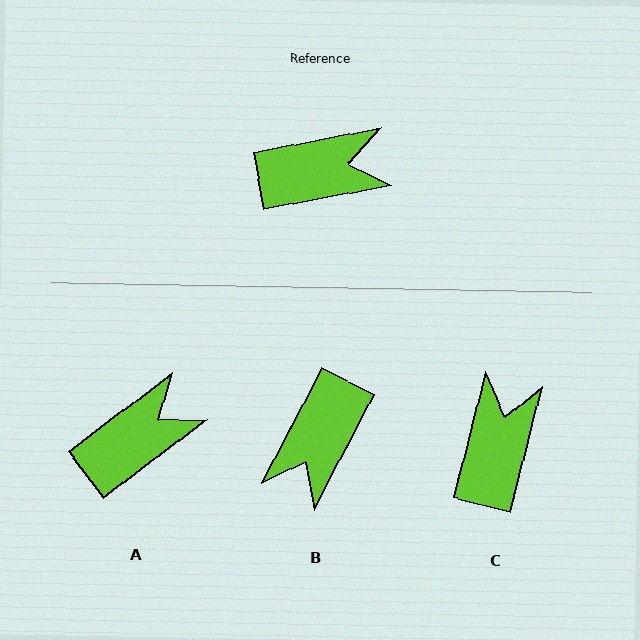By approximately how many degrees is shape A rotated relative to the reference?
Approximately 26 degrees counter-clockwise.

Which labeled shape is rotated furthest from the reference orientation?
B, about 128 degrees away.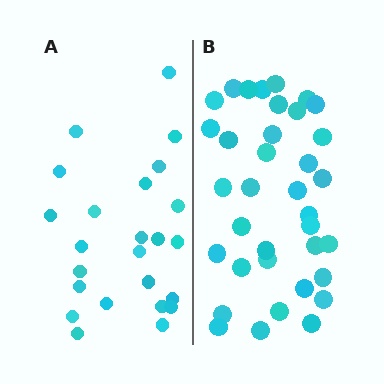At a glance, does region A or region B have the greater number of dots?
Region B (the right region) has more dots.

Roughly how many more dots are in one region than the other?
Region B has roughly 12 or so more dots than region A.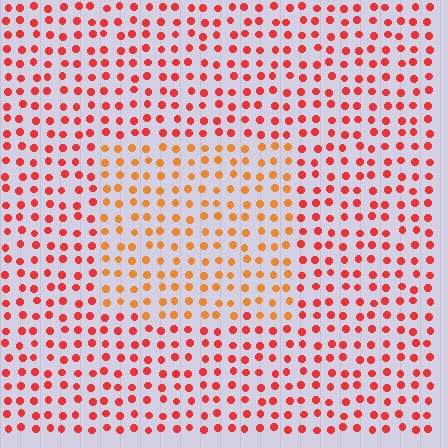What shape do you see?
I see a rectangle.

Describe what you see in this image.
The image is filled with small red elements in a uniform arrangement. A rectangle-shaped region is visible where the elements are tinted to a slightly different hue, forming a subtle color boundary.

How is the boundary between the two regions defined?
The boundary is defined purely by a slight shift in hue (about 30 degrees). Spacing, size, and orientation are identical on both sides.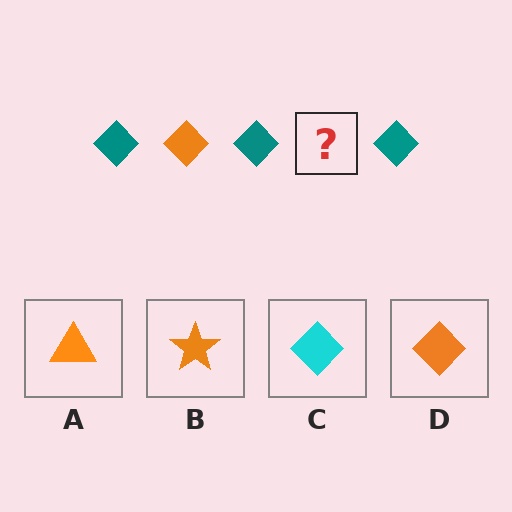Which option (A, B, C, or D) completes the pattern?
D.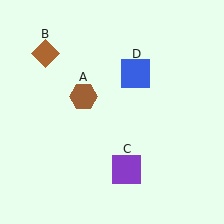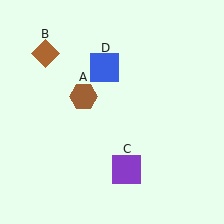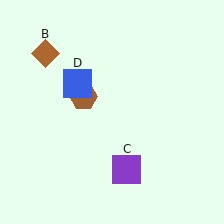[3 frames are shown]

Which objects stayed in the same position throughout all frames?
Brown hexagon (object A) and brown diamond (object B) and purple square (object C) remained stationary.